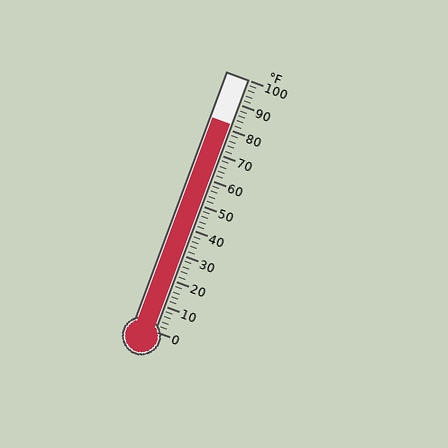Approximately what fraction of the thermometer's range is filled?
The thermometer is filled to approximately 80% of its range.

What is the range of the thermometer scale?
The thermometer scale ranges from 0°F to 100°F.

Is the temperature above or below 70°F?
The temperature is above 70°F.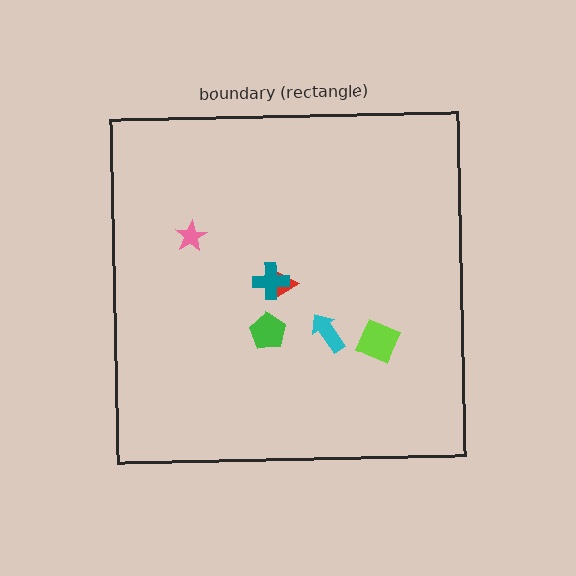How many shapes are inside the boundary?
6 inside, 0 outside.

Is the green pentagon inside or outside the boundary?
Inside.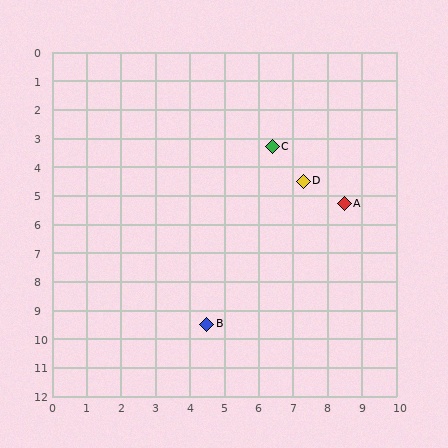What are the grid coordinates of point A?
Point A is at approximately (8.5, 5.3).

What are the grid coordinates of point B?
Point B is at approximately (4.5, 9.5).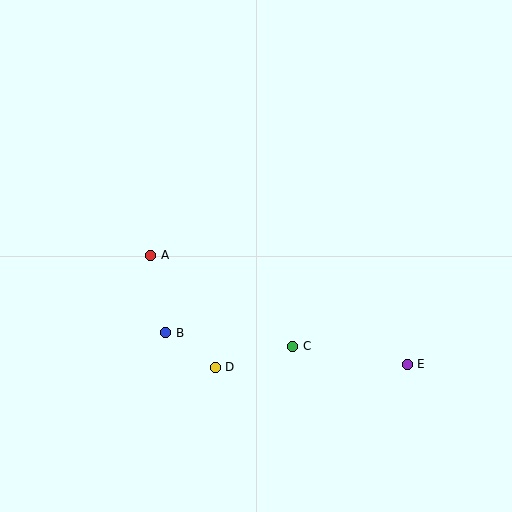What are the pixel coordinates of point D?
Point D is at (215, 367).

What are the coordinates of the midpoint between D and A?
The midpoint between D and A is at (183, 311).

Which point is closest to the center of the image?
Point C at (293, 346) is closest to the center.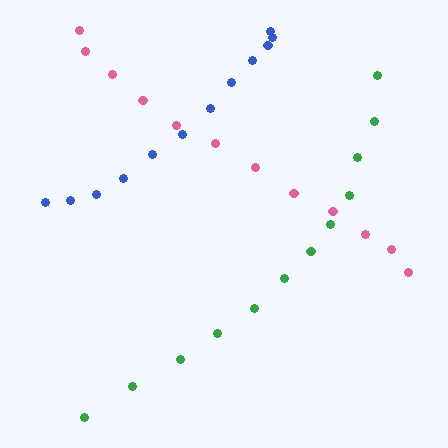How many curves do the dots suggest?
There are 3 distinct paths.